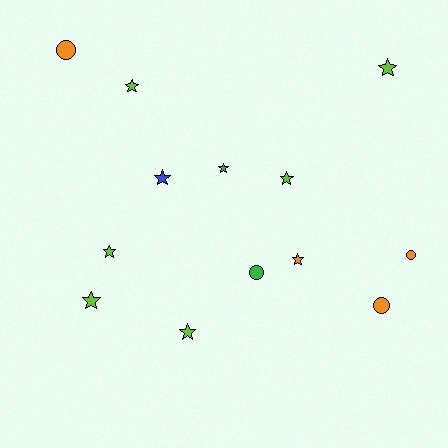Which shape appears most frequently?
Star, with 9 objects.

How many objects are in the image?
There are 13 objects.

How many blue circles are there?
There are no blue circles.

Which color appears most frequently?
Lime, with 6 objects.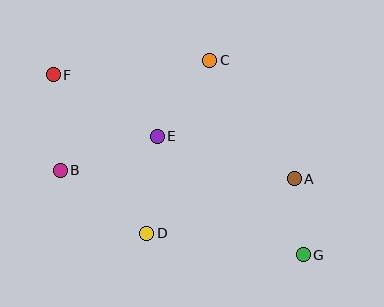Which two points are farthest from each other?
Points F and G are farthest from each other.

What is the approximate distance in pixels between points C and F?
The distance between C and F is approximately 157 pixels.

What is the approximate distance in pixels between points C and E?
The distance between C and E is approximately 92 pixels.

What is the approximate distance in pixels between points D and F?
The distance between D and F is approximately 184 pixels.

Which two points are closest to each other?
Points A and G are closest to each other.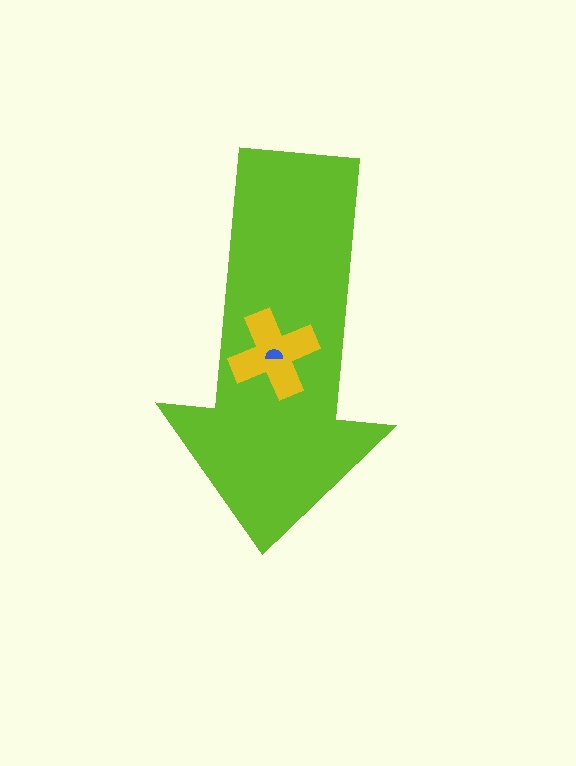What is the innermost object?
The blue semicircle.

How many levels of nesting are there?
3.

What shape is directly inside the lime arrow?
The yellow cross.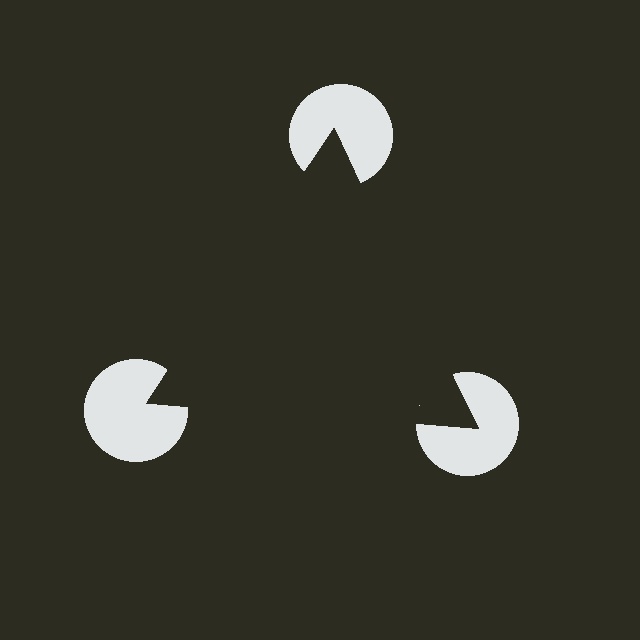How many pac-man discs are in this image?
There are 3 — one at each vertex of the illusory triangle.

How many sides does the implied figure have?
3 sides.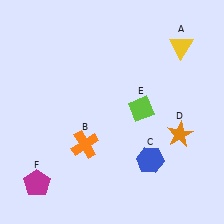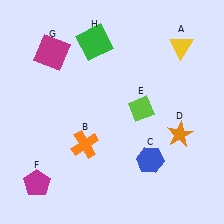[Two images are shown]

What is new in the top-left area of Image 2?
A magenta square (G) was added in the top-left area of Image 2.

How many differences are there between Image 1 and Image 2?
There are 2 differences between the two images.